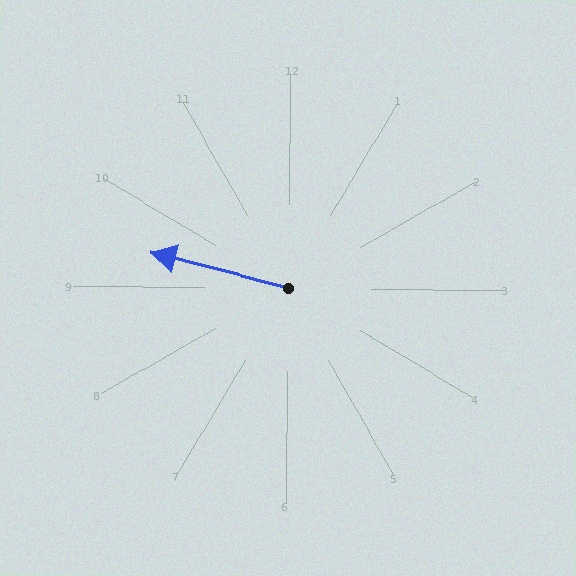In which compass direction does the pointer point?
West.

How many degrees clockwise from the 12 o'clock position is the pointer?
Approximately 284 degrees.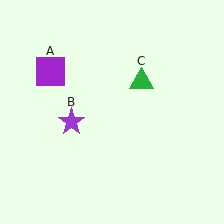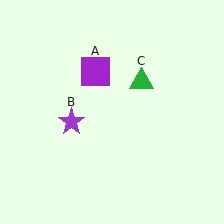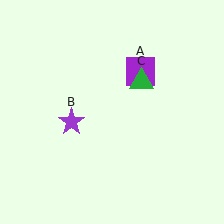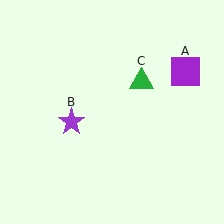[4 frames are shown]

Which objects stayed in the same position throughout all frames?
Purple star (object B) and green triangle (object C) remained stationary.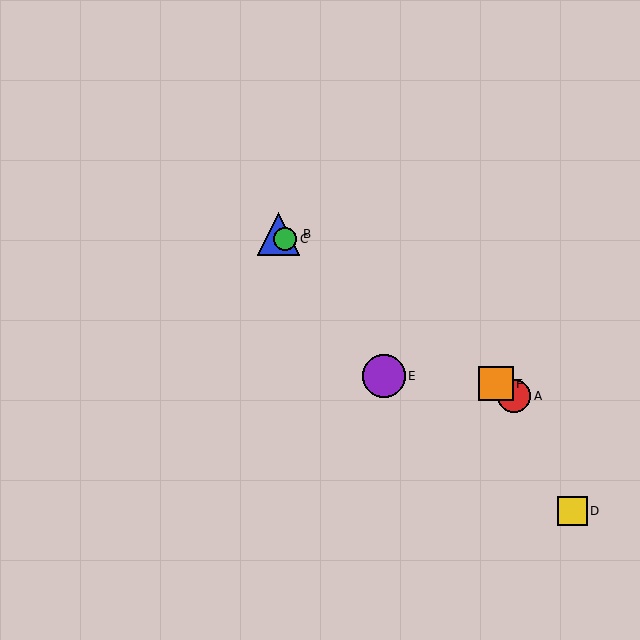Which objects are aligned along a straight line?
Objects A, B, C, F are aligned along a straight line.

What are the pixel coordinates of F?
Object F is at (496, 384).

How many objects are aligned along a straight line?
4 objects (A, B, C, F) are aligned along a straight line.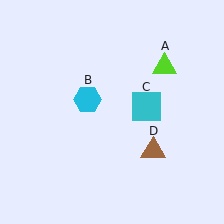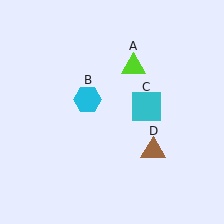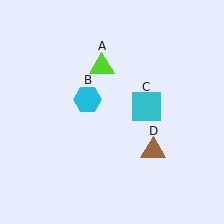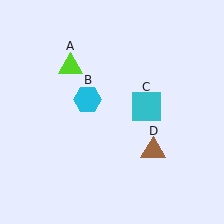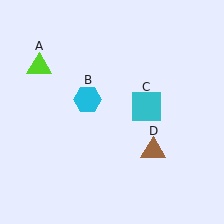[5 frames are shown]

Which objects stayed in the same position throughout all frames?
Cyan hexagon (object B) and cyan square (object C) and brown triangle (object D) remained stationary.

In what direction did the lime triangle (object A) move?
The lime triangle (object A) moved left.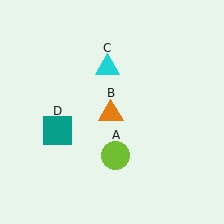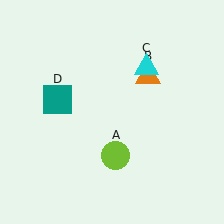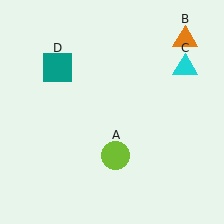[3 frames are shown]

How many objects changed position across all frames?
3 objects changed position: orange triangle (object B), cyan triangle (object C), teal square (object D).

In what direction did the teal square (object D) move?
The teal square (object D) moved up.